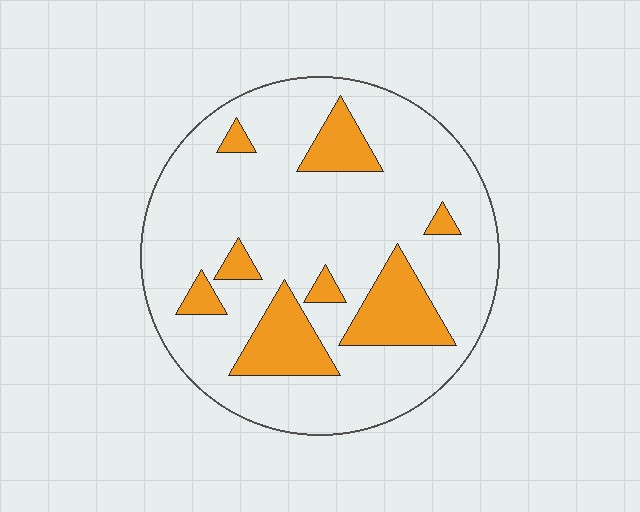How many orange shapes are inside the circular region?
8.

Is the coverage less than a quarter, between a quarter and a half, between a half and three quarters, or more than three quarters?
Less than a quarter.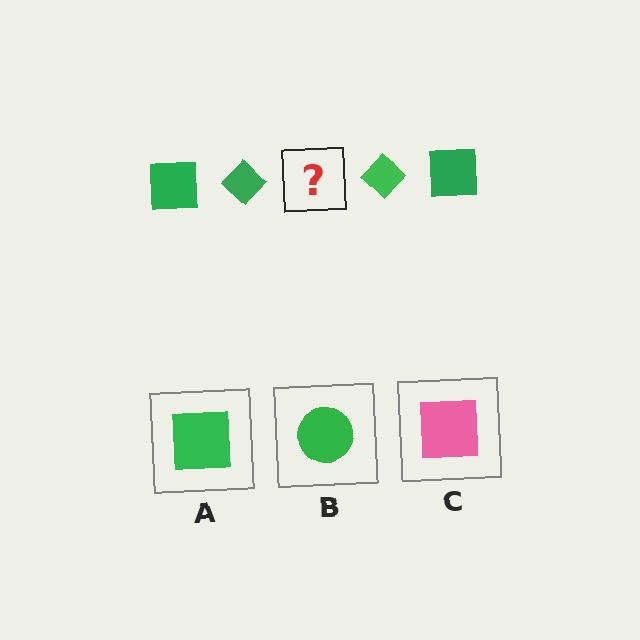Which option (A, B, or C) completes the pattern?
A.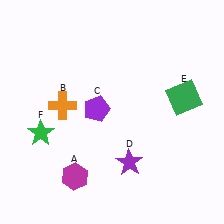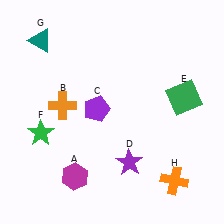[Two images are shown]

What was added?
A teal triangle (G), an orange cross (H) were added in Image 2.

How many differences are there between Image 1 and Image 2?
There are 2 differences between the two images.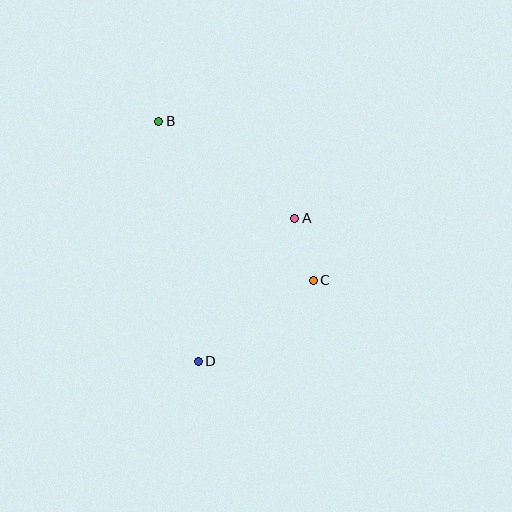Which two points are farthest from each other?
Points B and D are farthest from each other.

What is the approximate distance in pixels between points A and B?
The distance between A and B is approximately 167 pixels.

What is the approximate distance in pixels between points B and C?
The distance between B and C is approximately 221 pixels.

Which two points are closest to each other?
Points A and C are closest to each other.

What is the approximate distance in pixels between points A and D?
The distance between A and D is approximately 173 pixels.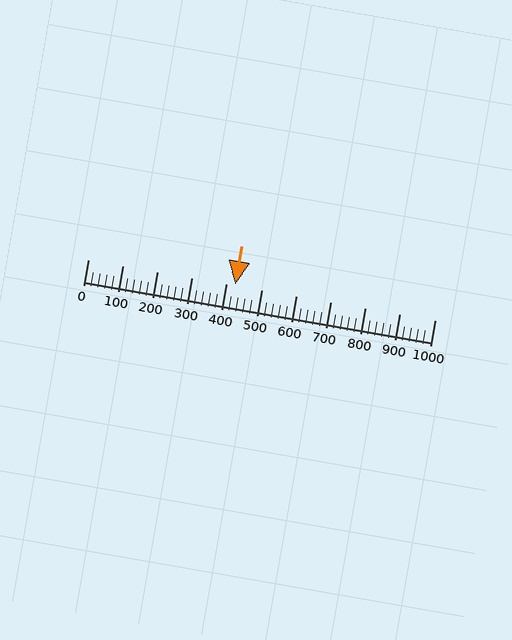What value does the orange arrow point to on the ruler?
The orange arrow points to approximately 424.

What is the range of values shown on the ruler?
The ruler shows values from 0 to 1000.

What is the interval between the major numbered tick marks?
The major tick marks are spaced 100 units apart.